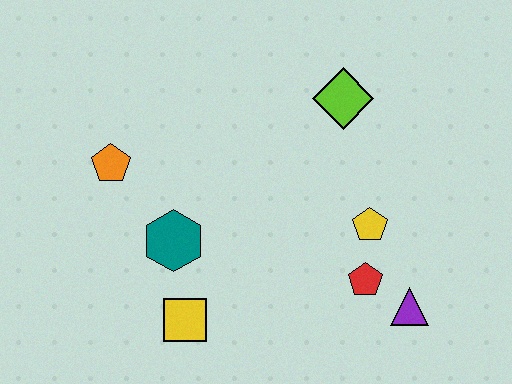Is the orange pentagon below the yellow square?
No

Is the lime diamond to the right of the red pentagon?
No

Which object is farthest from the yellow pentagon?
The orange pentagon is farthest from the yellow pentagon.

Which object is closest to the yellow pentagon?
The red pentagon is closest to the yellow pentagon.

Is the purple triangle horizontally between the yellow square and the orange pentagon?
No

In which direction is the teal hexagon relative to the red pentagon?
The teal hexagon is to the left of the red pentagon.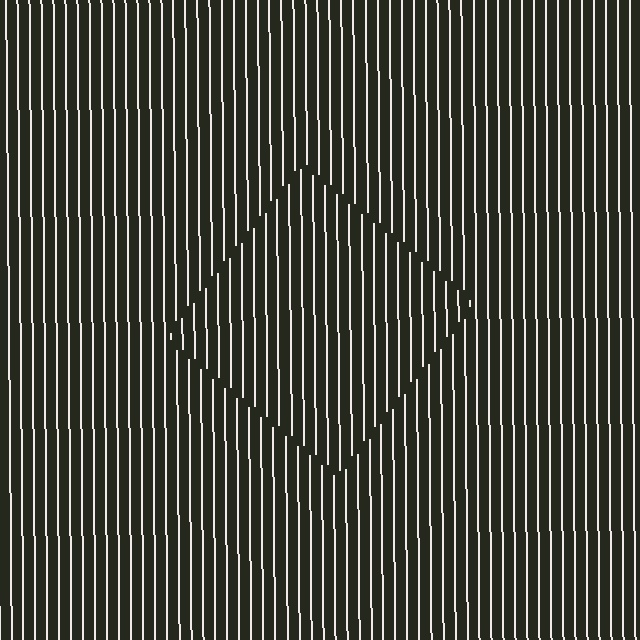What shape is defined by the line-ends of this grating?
An illusory square. The interior of the shape contains the same grating, shifted by half a period — the contour is defined by the phase discontinuity where line-ends from the inner and outer gratings abut.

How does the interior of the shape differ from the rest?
The interior of the shape contains the same grating, shifted by half a period — the contour is defined by the phase discontinuity where line-ends from the inner and outer gratings abut.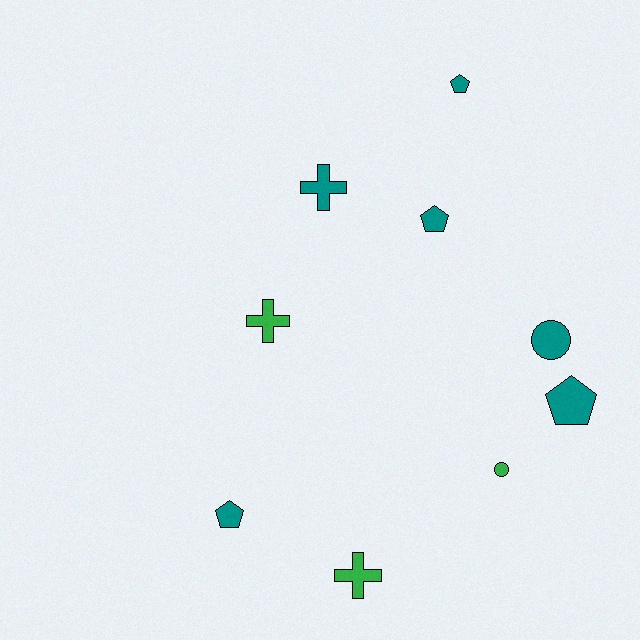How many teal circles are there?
There is 1 teal circle.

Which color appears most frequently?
Teal, with 6 objects.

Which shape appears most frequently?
Pentagon, with 4 objects.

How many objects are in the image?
There are 9 objects.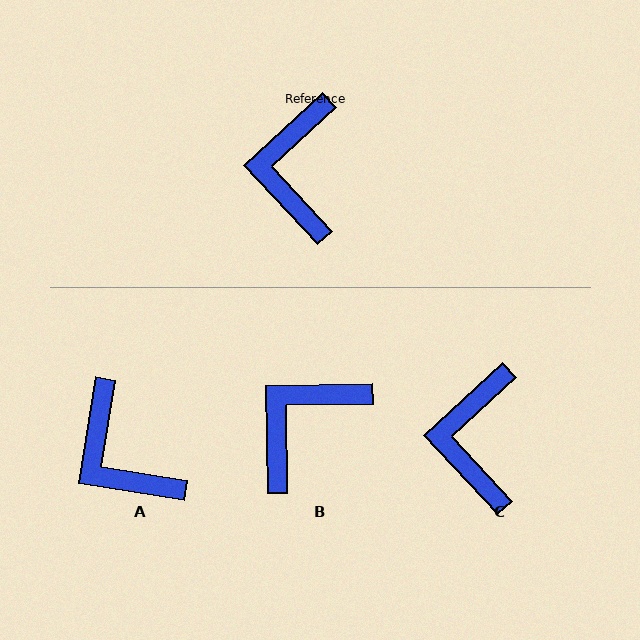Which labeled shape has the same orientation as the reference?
C.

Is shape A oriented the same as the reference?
No, it is off by about 38 degrees.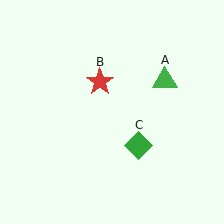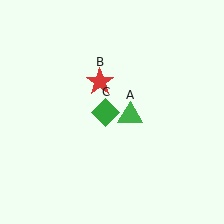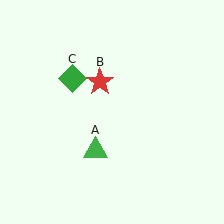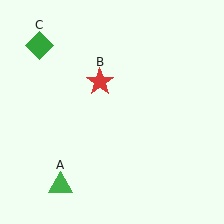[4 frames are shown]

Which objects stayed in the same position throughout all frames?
Red star (object B) remained stationary.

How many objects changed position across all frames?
2 objects changed position: green triangle (object A), green diamond (object C).